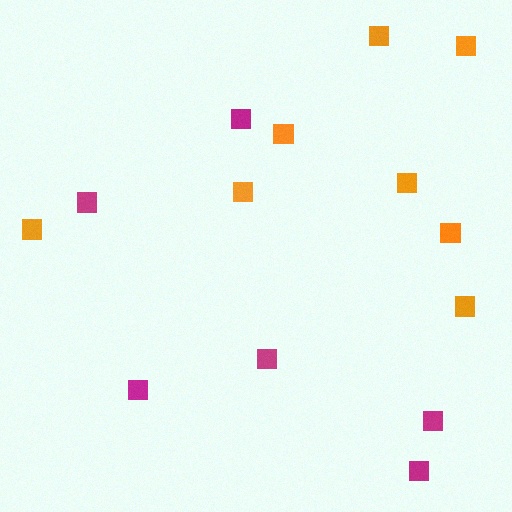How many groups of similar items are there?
There are 2 groups: one group of orange squares (8) and one group of magenta squares (6).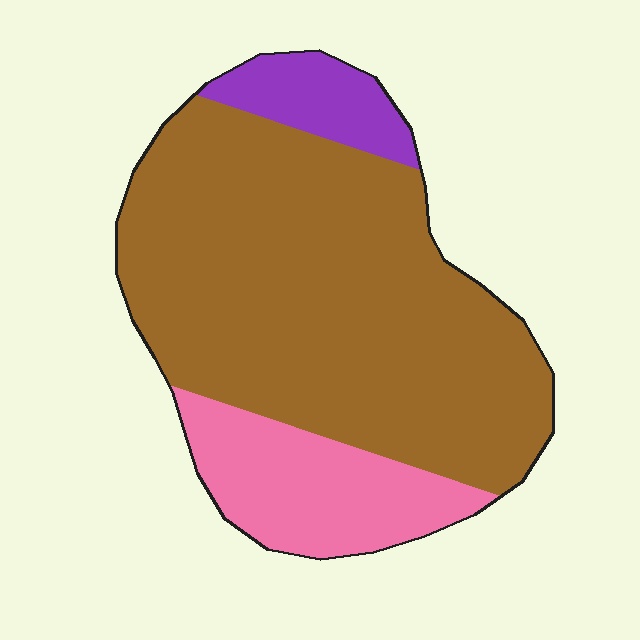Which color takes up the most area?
Brown, at roughly 70%.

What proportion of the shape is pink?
Pink takes up about one fifth (1/5) of the shape.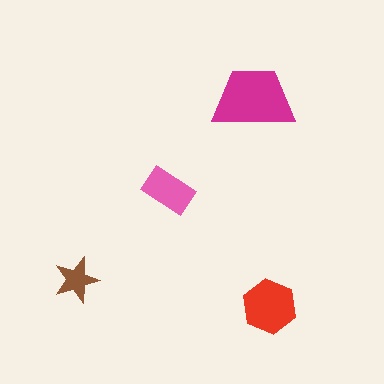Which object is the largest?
The magenta trapezoid.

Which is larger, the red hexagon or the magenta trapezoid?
The magenta trapezoid.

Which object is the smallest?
The brown star.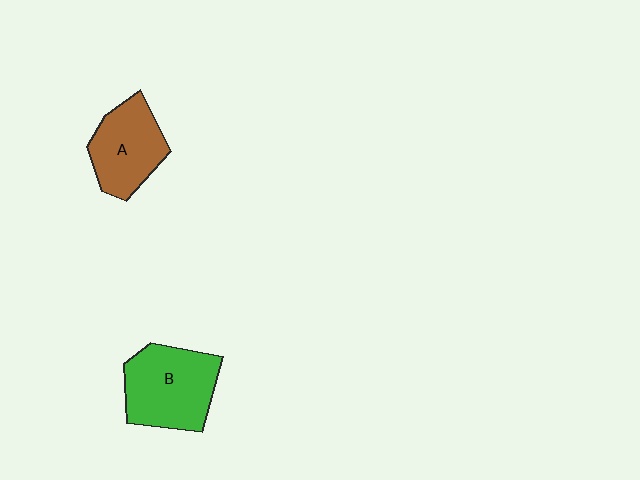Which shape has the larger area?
Shape B (green).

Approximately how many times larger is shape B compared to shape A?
Approximately 1.2 times.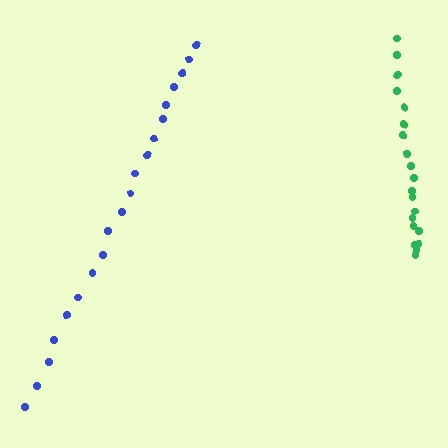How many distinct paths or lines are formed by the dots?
There are 2 distinct paths.